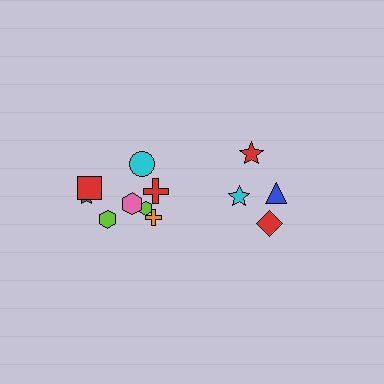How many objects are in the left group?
There are 8 objects.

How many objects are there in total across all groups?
There are 12 objects.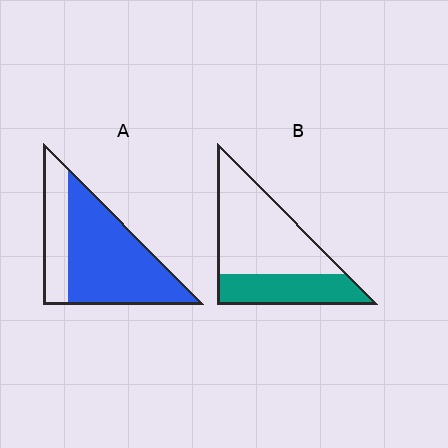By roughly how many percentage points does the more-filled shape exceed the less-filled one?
By roughly 35 percentage points (A over B).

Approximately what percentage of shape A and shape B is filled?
A is approximately 70% and B is approximately 35%.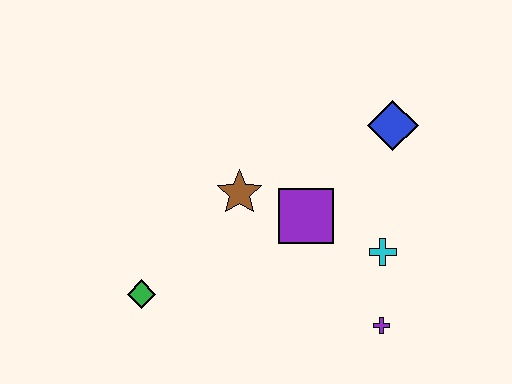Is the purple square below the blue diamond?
Yes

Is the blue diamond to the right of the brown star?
Yes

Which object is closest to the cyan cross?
The purple cross is closest to the cyan cross.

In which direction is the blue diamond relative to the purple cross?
The blue diamond is above the purple cross.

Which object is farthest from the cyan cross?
The green diamond is farthest from the cyan cross.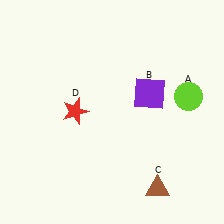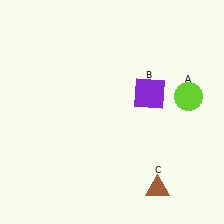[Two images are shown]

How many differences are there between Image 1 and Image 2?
There is 1 difference between the two images.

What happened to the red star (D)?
The red star (D) was removed in Image 2. It was in the top-left area of Image 1.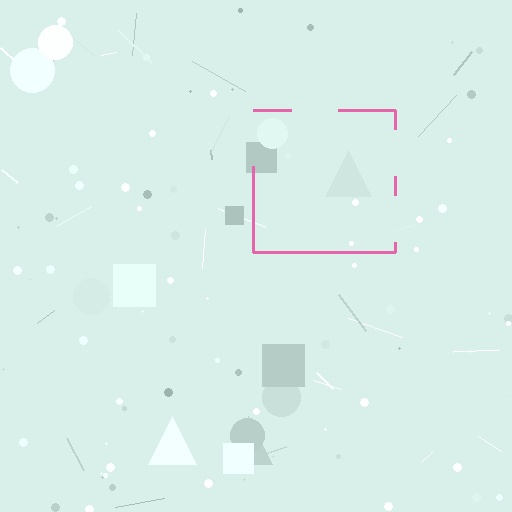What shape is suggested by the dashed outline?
The dashed outline suggests a square.